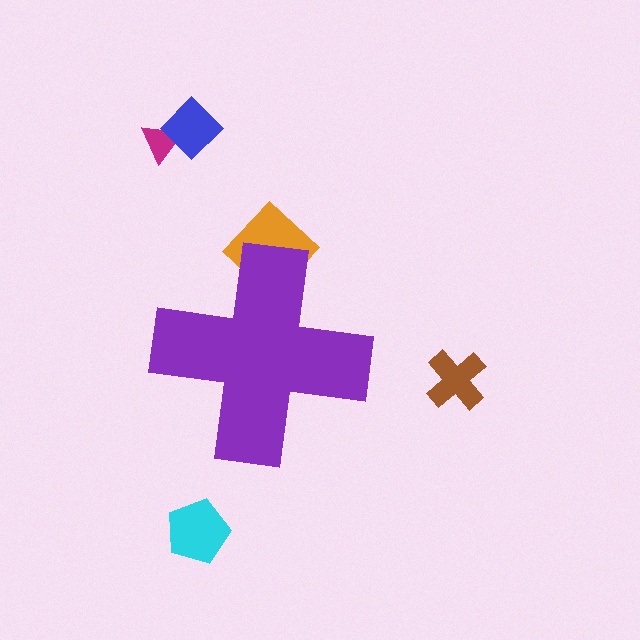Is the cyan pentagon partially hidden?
No, the cyan pentagon is fully visible.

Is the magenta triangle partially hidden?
No, the magenta triangle is fully visible.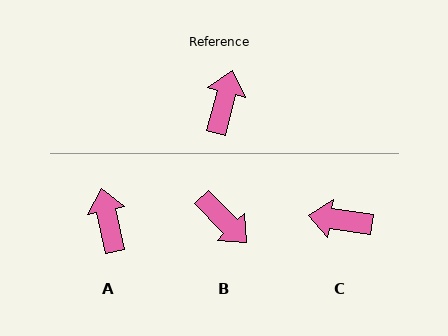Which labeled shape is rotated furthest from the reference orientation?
B, about 121 degrees away.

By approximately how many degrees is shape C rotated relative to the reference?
Approximately 96 degrees counter-clockwise.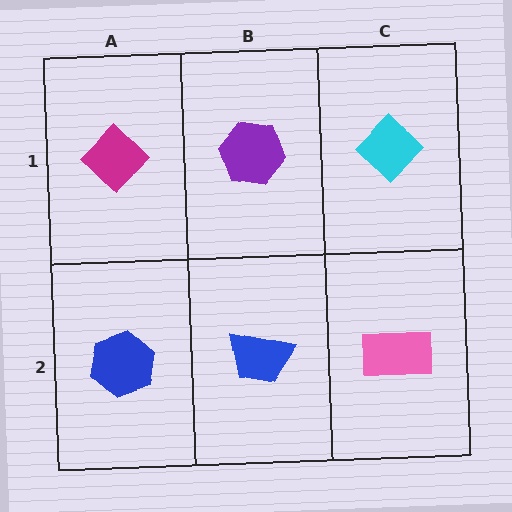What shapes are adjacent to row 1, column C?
A pink rectangle (row 2, column C), a purple hexagon (row 1, column B).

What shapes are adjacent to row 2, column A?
A magenta diamond (row 1, column A), a blue trapezoid (row 2, column B).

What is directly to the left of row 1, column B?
A magenta diamond.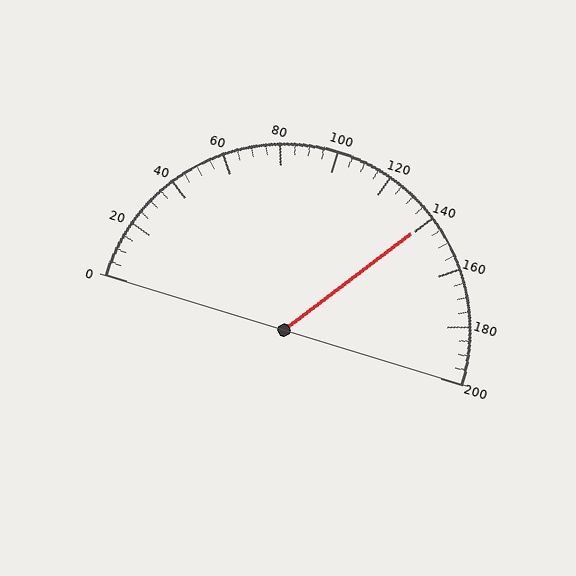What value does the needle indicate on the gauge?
The needle indicates approximately 140.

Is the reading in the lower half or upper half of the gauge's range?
The reading is in the upper half of the range (0 to 200).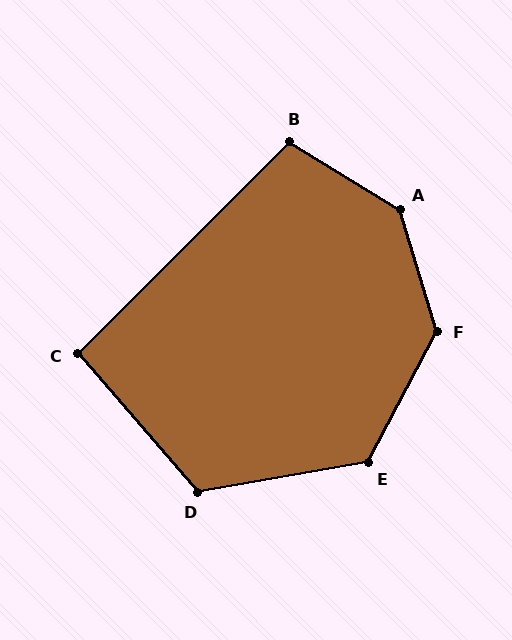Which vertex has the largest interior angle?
A, at approximately 139 degrees.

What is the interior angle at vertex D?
Approximately 121 degrees (obtuse).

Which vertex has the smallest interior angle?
C, at approximately 94 degrees.